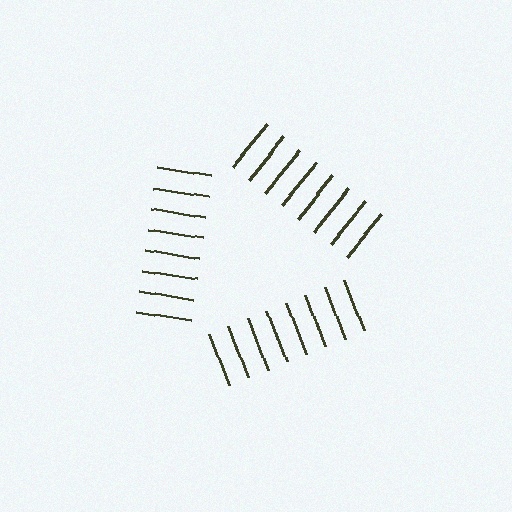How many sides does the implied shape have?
3 sides — the line-ends trace a triangle.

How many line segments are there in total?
24 — 8 along each of the 3 edges.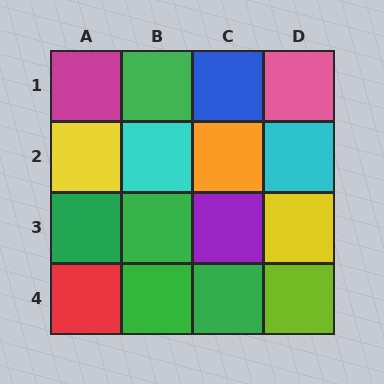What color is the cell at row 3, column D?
Yellow.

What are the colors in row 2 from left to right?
Yellow, cyan, orange, cyan.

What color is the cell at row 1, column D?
Pink.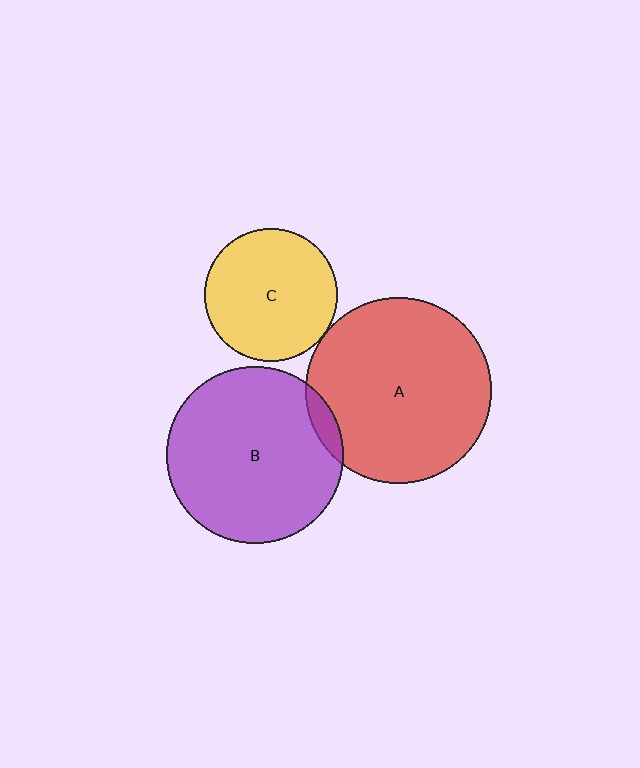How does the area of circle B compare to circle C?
Approximately 1.8 times.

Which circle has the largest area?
Circle A (red).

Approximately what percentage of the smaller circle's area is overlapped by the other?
Approximately 5%.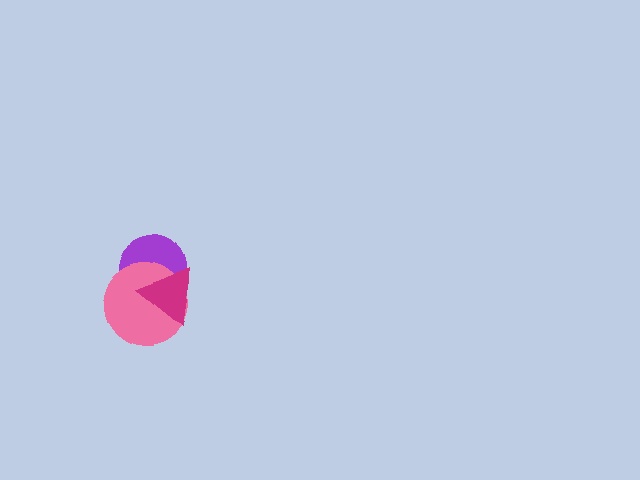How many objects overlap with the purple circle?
2 objects overlap with the purple circle.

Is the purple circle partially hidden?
Yes, it is partially covered by another shape.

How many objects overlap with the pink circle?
2 objects overlap with the pink circle.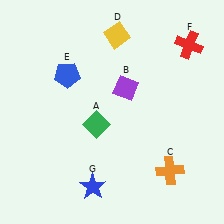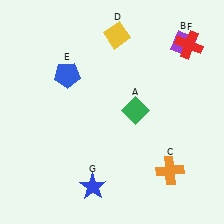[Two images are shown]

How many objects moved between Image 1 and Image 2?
2 objects moved between the two images.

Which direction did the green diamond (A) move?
The green diamond (A) moved right.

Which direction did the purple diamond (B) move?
The purple diamond (B) moved right.